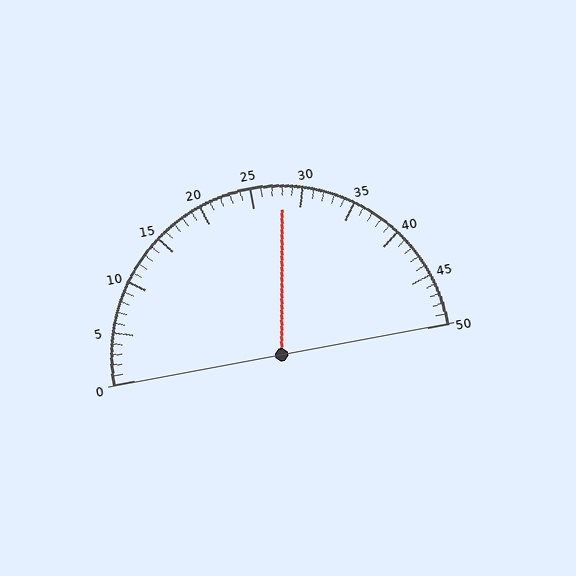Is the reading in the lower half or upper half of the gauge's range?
The reading is in the upper half of the range (0 to 50).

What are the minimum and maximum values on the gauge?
The gauge ranges from 0 to 50.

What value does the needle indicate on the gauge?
The needle indicates approximately 28.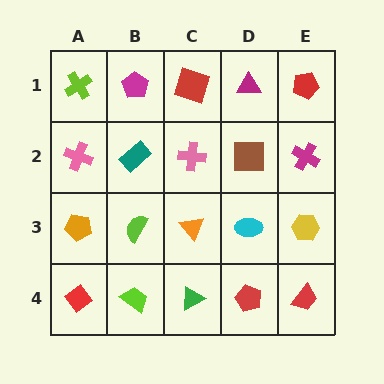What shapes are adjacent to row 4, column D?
A cyan ellipse (row 3, column D), a green triangle (row 4, column C), a red trapezoid (row 4, column E).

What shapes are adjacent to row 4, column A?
An orange pentagon (row 3, column A), a lime trapezoid (row 4, column B).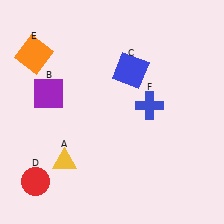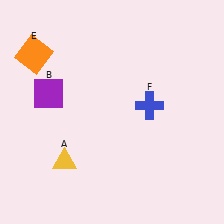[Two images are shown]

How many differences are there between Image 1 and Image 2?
There are 2 differences between the two images.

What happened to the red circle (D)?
The red circle (D) was removed in Image 2. It was in the bottom-left area of Image 1.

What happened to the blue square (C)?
The blue square (C) was removed in Image 2. It was in the top-right area of Image 1.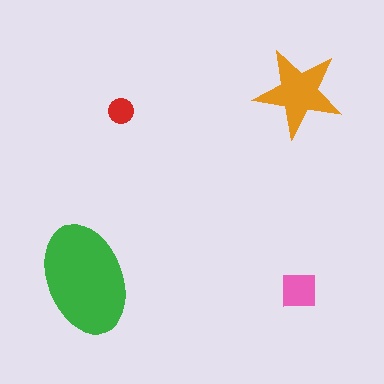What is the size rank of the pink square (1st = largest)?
3rd.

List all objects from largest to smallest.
The green ellipse, the orange star, the pink square, the red circle.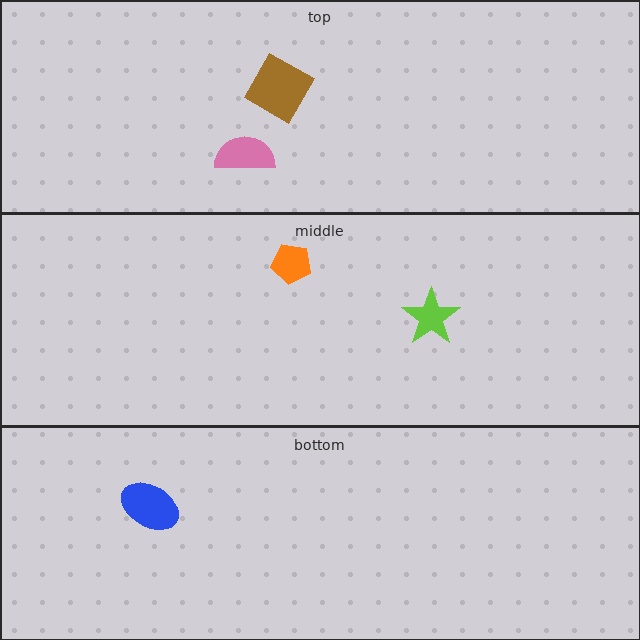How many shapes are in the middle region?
2.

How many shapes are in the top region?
2.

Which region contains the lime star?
The middle region.